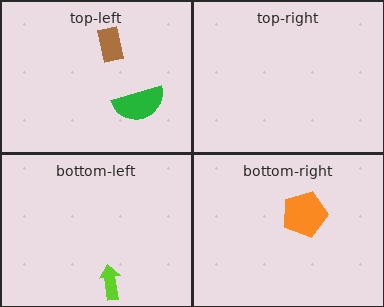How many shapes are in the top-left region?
2.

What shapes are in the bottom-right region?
The orange pentagon.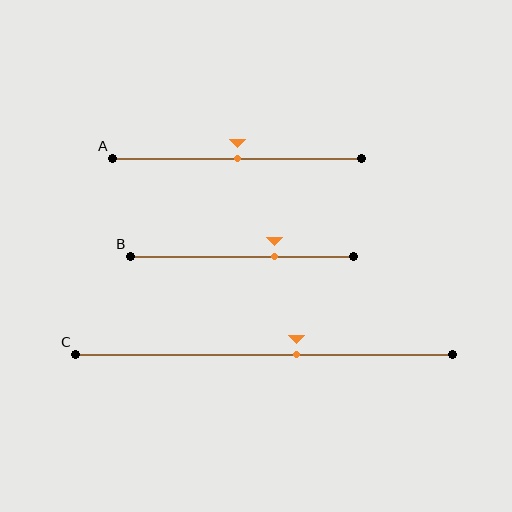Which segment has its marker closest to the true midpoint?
Segment A has its marker closest to the true midpoint.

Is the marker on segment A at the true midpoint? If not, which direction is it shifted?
Yes, the marker on segment A is at the true midpoint.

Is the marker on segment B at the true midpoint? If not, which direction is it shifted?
No, the marker on segment B is shifted to the right by about 14% of the segment length.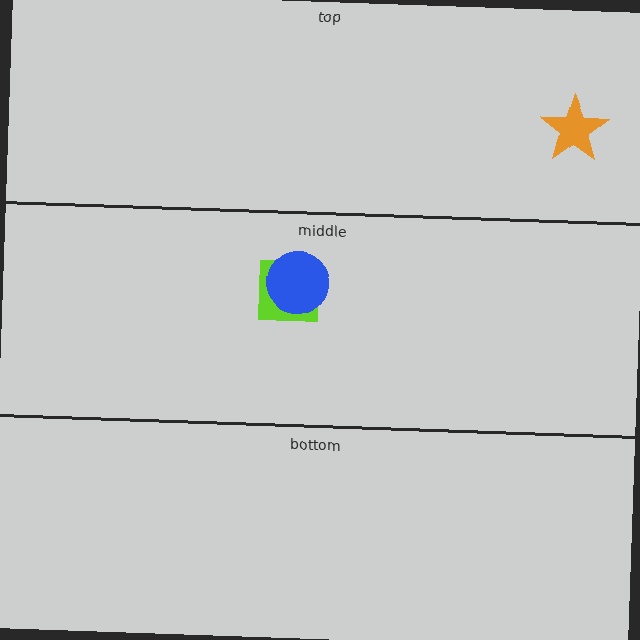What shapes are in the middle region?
The lime square, the blue circle.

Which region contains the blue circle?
The middle region.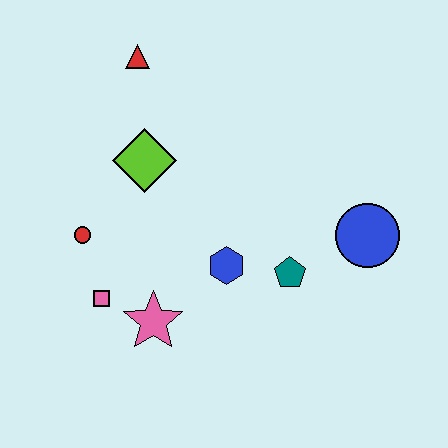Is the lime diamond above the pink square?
Yes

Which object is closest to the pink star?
The pink square is closest to the pink star.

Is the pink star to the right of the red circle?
Yes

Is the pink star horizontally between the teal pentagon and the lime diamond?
Yes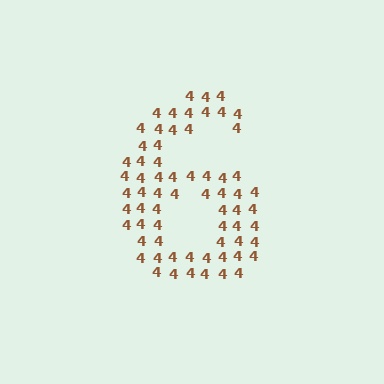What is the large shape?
The large shape is the digit 6.